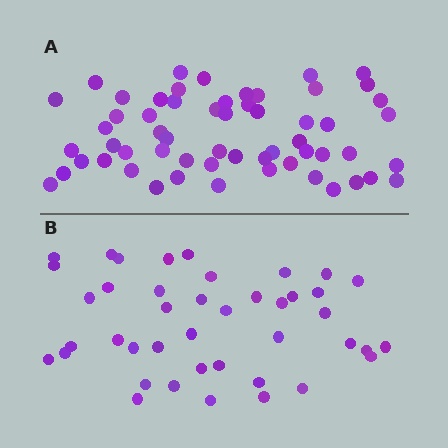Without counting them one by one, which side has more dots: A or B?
Region A (the top region) has more dots.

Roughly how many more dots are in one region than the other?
Region A has approximately 15 more dots than region B.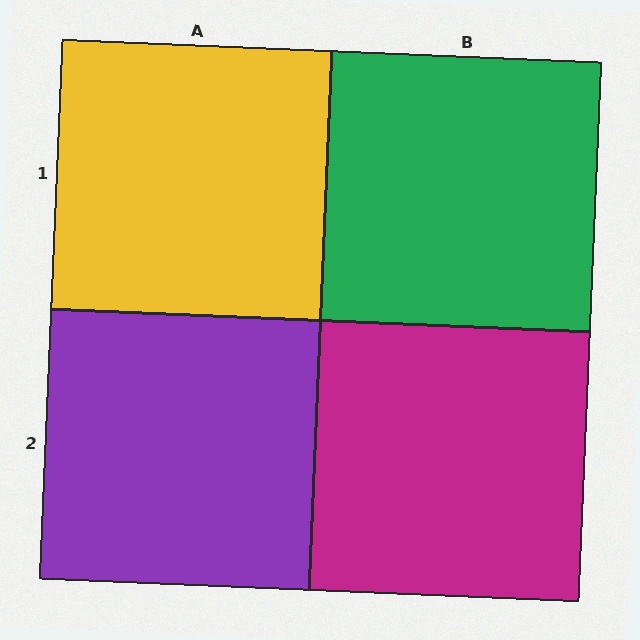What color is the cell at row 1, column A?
Yellow.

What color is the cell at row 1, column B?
Green.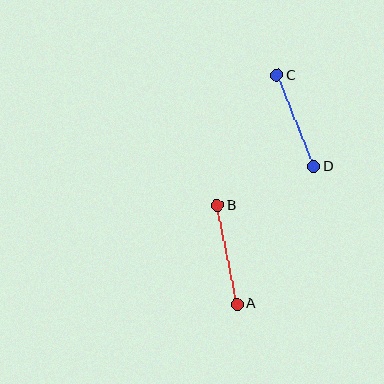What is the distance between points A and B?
The distance is approximately 101 pixels.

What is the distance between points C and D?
The distance is approximately 98 pixels.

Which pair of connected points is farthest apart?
Points A and B are farthest apart.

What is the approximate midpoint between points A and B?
The midpoint is at approximately (227, 255) pixels.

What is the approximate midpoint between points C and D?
The midpoint is at approximately (295, 121) pixels.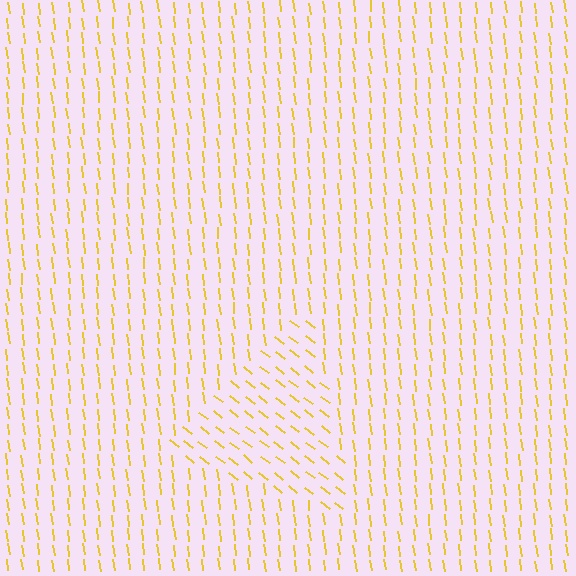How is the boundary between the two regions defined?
The boundary is defined purely by a change in line orientation (approximately 45 degrees difference). All lines are the same color and thickness.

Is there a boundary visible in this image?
Yes, there is a texture boundary formed by a change in line orientation.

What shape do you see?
I see a triangle.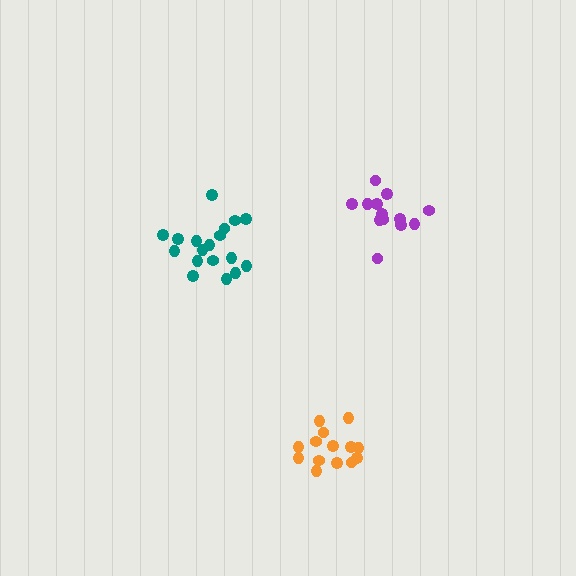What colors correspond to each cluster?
The clusters are colored: teal, purple, orange.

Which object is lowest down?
The orange cluster is bottommost.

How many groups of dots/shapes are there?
There are 3 groups.